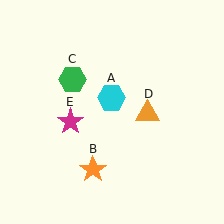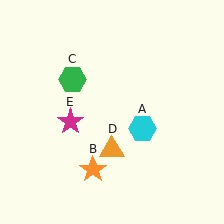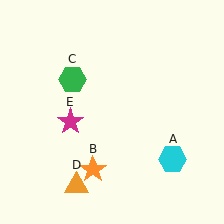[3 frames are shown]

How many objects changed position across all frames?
2 objects changed position: cyan hexagon (object A), orange triangle (object D).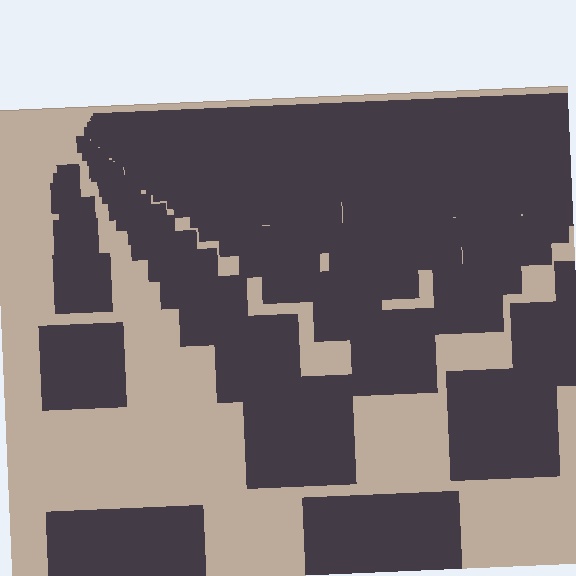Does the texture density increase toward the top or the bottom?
Density increases toward the top.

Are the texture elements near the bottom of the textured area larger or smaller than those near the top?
Larger. Near the bottom, elements are closer to the viewer and appear at a bigger on-screen size.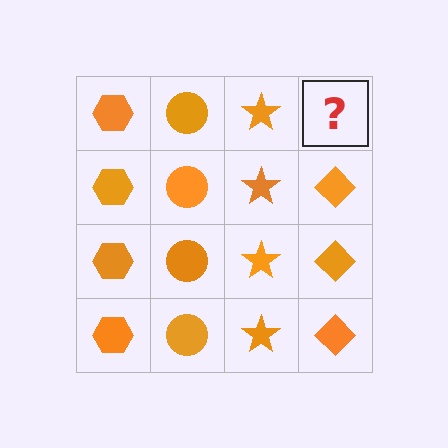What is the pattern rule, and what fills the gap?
The rule is that each column has a consistent shape. The gap should be filled with an orange diamond.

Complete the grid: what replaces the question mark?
The question mark should be replaced with an orange diamond.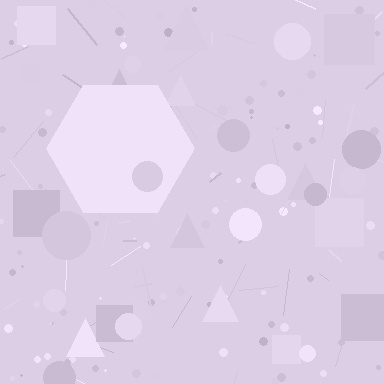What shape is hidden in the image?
A hexagon is hidden in the image.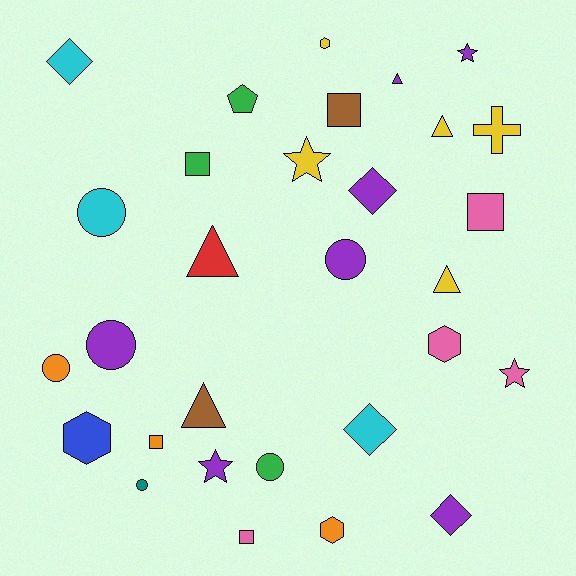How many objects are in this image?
There are 30 objects.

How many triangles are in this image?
There are 5 triangles.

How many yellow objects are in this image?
There are 5 yellow objects.